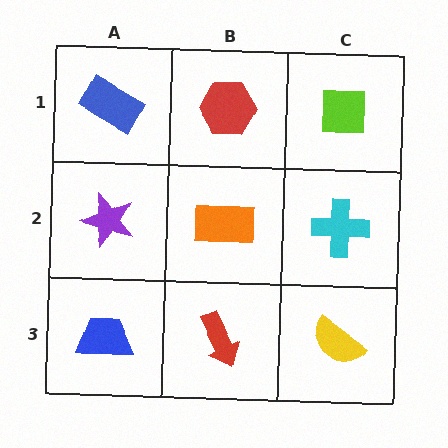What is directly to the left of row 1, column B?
A blue rectangle.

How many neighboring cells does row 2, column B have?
4.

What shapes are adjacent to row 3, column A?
A purple star (row 2, column A), a red arrow (row 3, column B).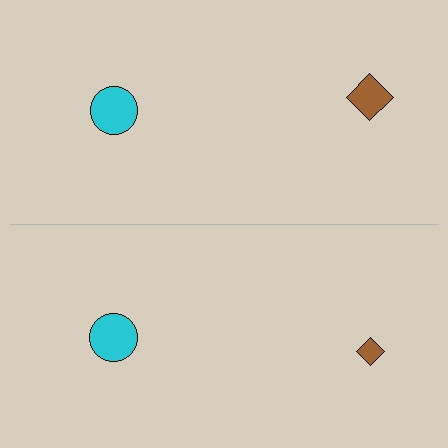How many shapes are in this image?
There are 4 shapes in this image.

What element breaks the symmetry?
The brown diamond on the bottom side has a different size than its mirror counterpart.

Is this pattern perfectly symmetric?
No, the pattern is not perfectly symmetric. The brown diamond on the bottom side has a different size than its mirror counterpart.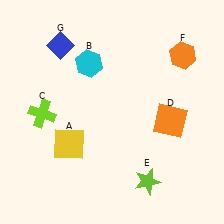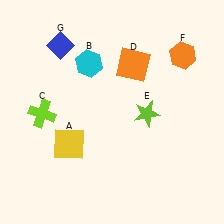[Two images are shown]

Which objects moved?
The objects that moved are: the orange square (D), the lime star (E).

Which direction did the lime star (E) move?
The lime star (E) moved up.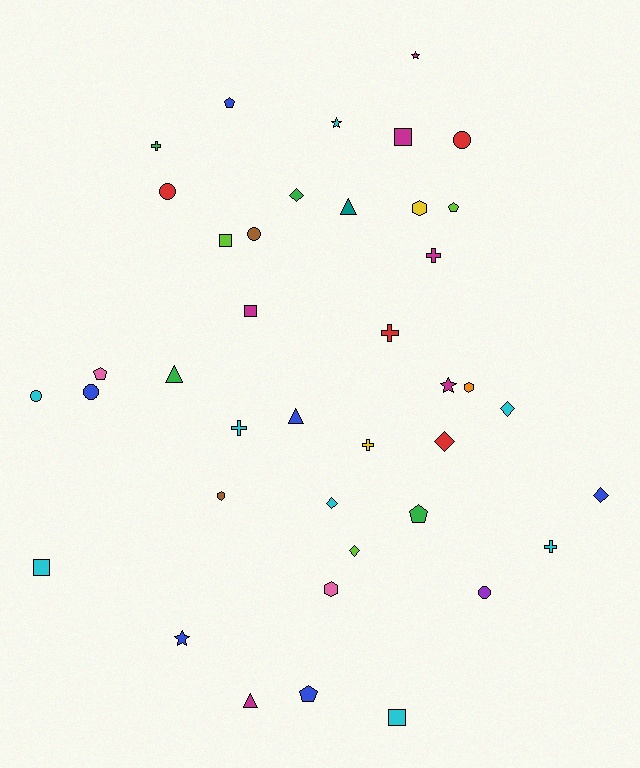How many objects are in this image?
There are 40 objects.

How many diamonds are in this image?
There are 6 diamonds.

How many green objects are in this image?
There are 4 green objects.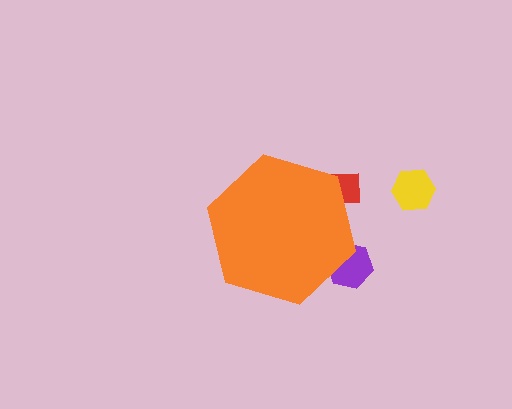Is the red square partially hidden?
Yes, the red square is partially hidden behind the orange hexagon.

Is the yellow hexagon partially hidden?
No, the yellow hexagon is fully visible.